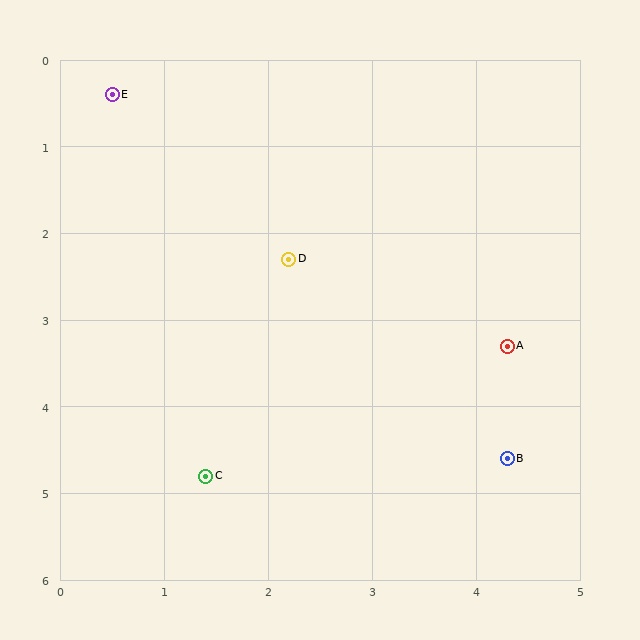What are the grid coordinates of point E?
Point E is at approximately (0.5, 0.4).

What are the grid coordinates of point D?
Point D is at approximately (2.2, 2.3).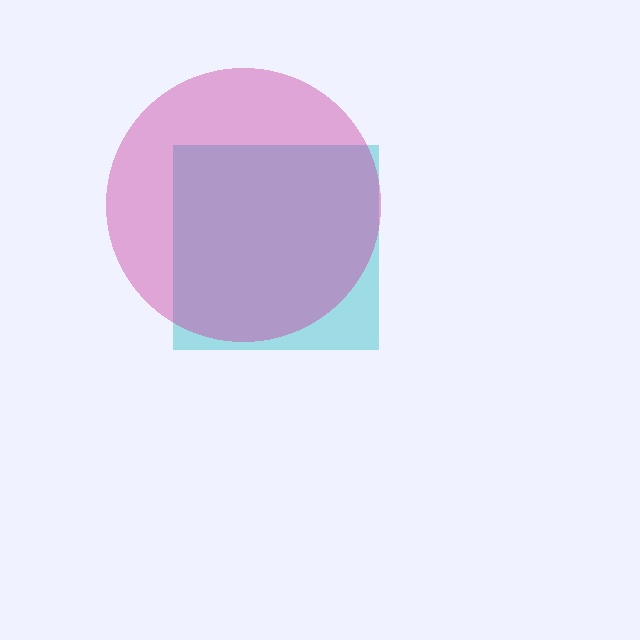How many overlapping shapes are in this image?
There are 2 overlapping shapes in the image.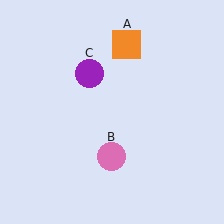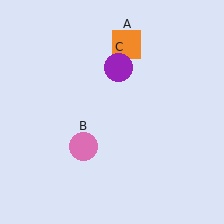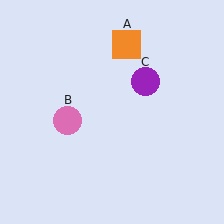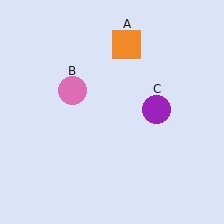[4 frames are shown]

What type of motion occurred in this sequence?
The pink circle (object B), purple circle (object C) rotated clockwise around the center of the scene.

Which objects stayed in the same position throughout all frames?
Orange square (object A) remained stationary.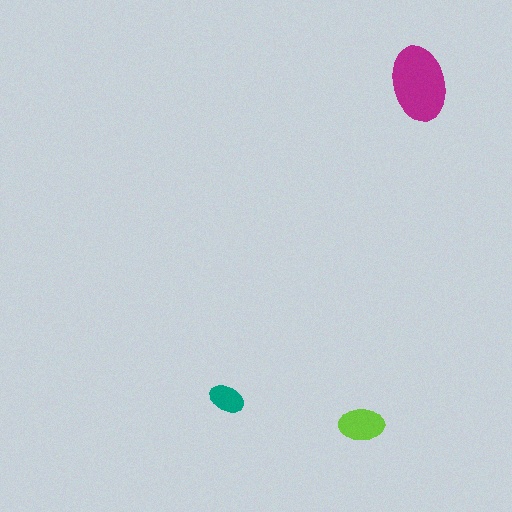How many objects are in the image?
There are 3 objects in the image.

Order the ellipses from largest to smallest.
the magenta one, the lime one, the teal one.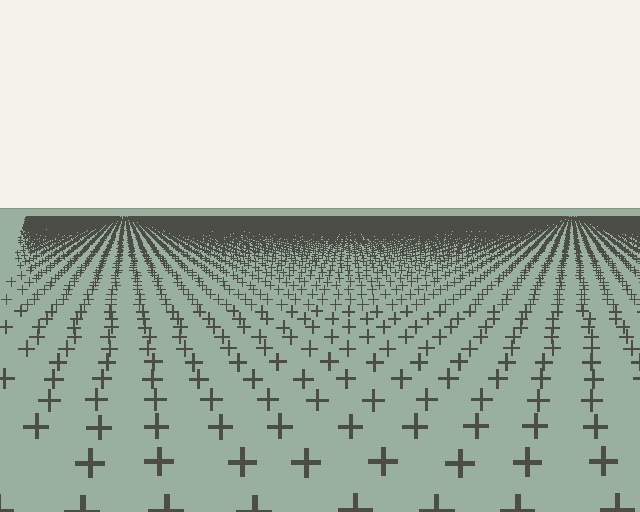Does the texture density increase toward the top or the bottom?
Density increases toward the top.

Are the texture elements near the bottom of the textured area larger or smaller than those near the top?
Larger. Near the bottom, elements are closer to the viewer and appear at a bigger on-screen size.